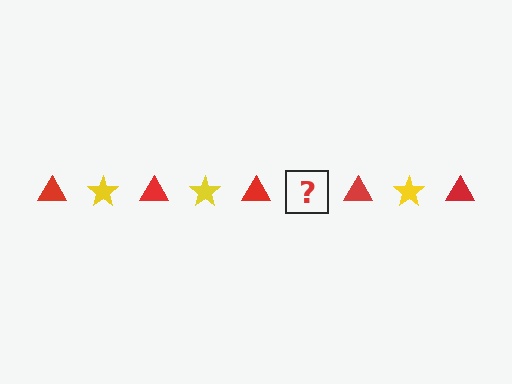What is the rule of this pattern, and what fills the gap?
The rule is that the pattern alternates between red triangle and yellow star. The gap should be filled with a yellow star.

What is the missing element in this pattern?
The missing element is a yellow star.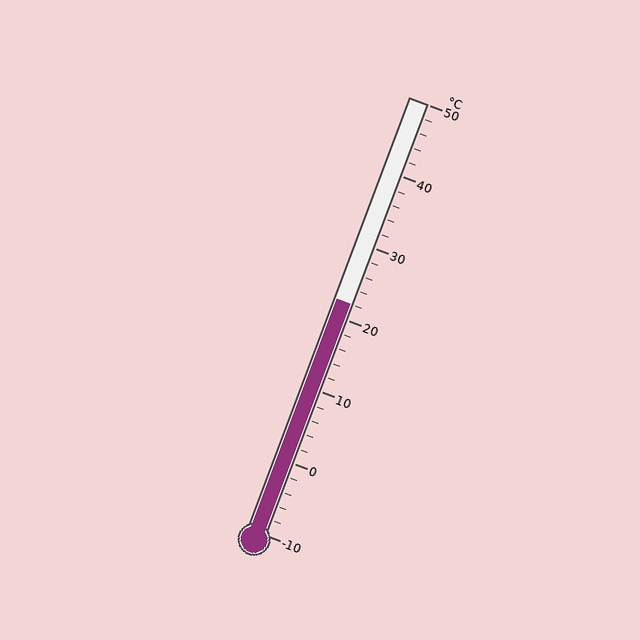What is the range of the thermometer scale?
The thermometer scale ranges from -10°C to 50°C.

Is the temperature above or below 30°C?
The temperature is below 30°C.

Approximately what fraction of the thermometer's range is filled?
The thermometer is filled to approximately 55% of its range.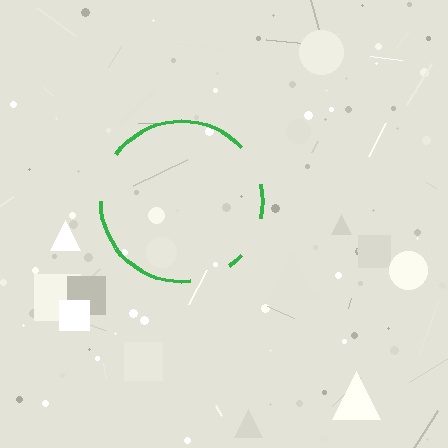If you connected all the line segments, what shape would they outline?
They would outline a circle.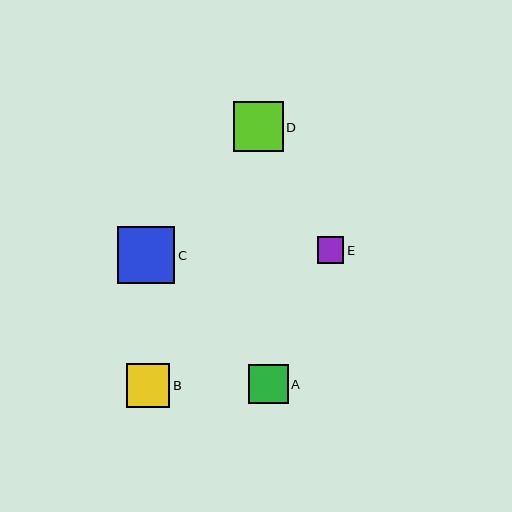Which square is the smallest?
Square E is the smallest with a size of approximately 26 pixels.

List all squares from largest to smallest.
From largest to smallest: C, D, B, A, E.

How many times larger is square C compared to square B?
Square C is approximately 1.3 times the size of square B.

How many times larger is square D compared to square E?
Square D is approximately 1.9 times the size of square E.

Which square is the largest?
Square C is the largest with a size of approximately 57 pixels.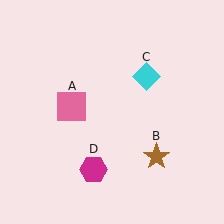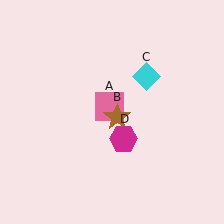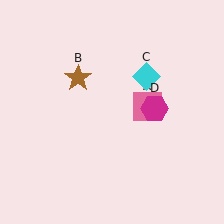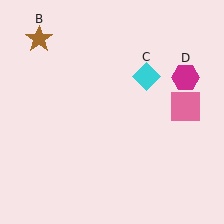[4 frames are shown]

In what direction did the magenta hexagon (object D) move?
The magenta hexagon (object D) moved up and to the right.